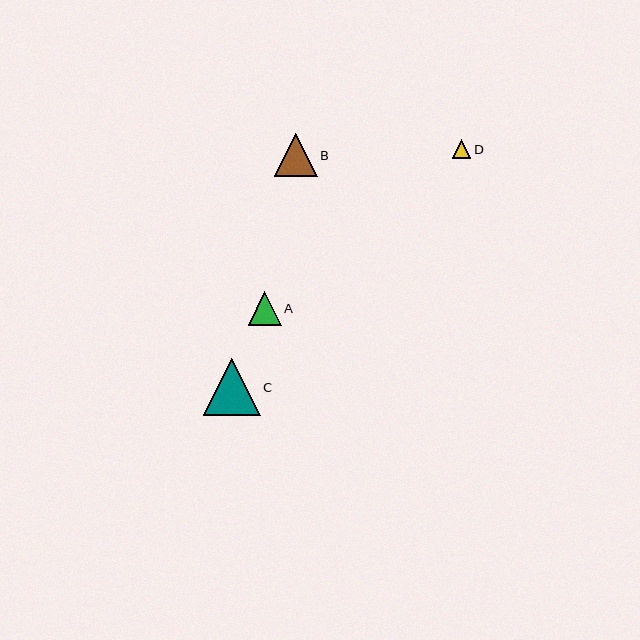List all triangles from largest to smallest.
From largest to smallest: C, B, A, D.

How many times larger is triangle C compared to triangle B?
Triangle C is approximately 1.3 times the size of triangle B.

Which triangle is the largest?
Triangle C is the largest with a size of approximately 57 pixels.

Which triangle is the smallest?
Triangle D is the smallest with a size of approximately 19 pixels.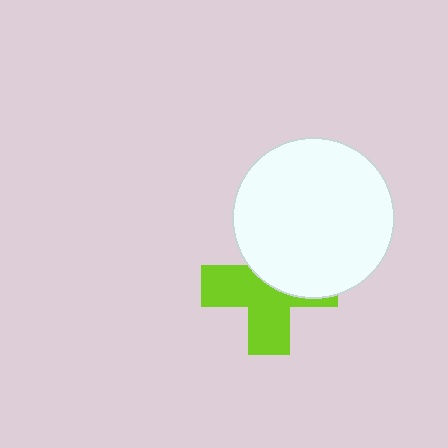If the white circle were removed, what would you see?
You would see the complete lime cross.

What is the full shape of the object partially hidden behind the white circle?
The partially hidden object is a lime cross.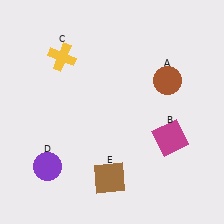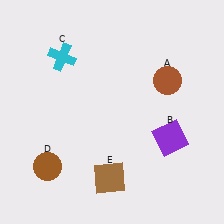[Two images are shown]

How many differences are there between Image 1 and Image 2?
There are 3 differences between the two images.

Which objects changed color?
B changed from magenta to purple. C changed from yellow to cyan. D changed from purple to brown.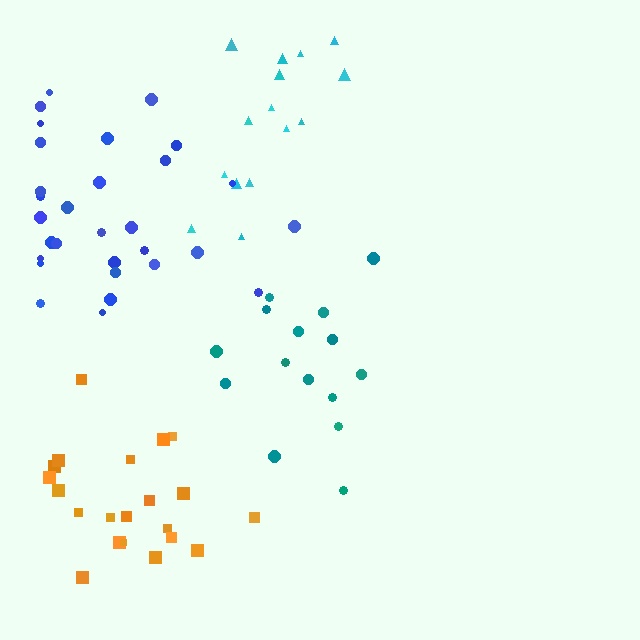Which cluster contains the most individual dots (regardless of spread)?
Blue (30).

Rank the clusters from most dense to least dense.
orange, blue, teal, cyan.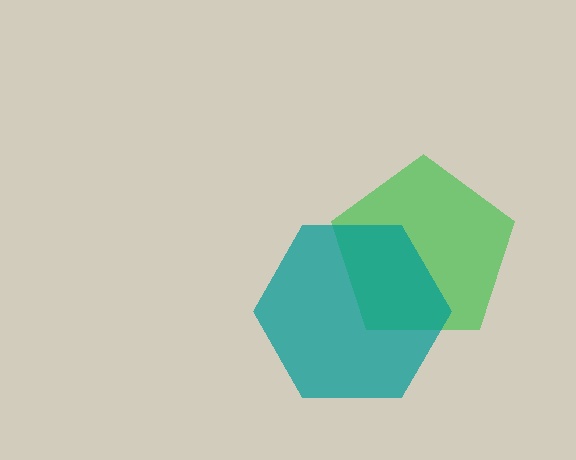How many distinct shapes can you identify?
There are 2 distinct shapes: a green pentagon, a teal hexagon.